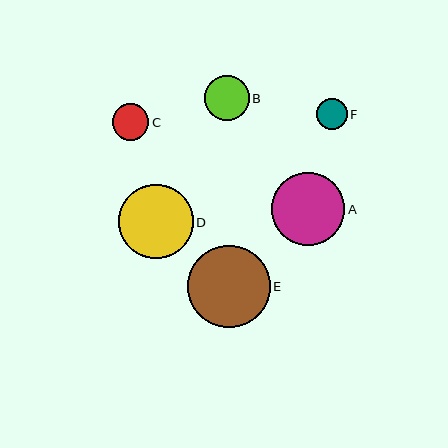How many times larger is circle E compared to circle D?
Circle E is approximately 1.1 times the size of circle D.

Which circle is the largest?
Circle E is the largest with a size of approximately 83 pixels.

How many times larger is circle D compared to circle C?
Circle D is approximately 2.0 times the size of circle C.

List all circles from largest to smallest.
From largest to smallest: E, D, A, B, C, F.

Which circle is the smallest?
Circle F is the smallest with a size of approximately 31 pixels.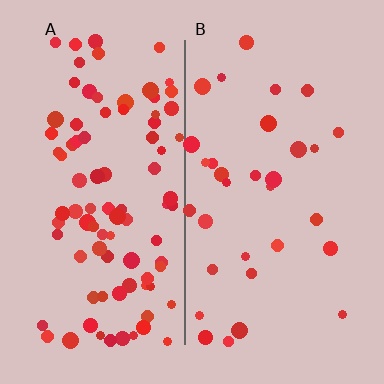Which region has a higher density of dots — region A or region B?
A (the left).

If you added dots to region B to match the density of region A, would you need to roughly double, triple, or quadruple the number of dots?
Approximately triple.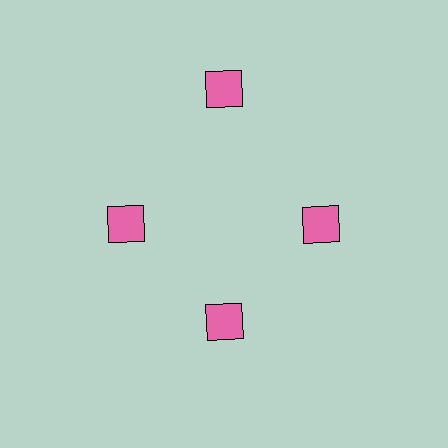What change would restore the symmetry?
The symmetry would be restored by moving it inward, back onto the ring so that all 4 squares sit at equal angles and equal distance from the center.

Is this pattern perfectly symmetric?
No. The 4 pink squares are arranged in a ring, but one element near the 12 o'clock position is pushed outward from the center, breaking the 4-fold rotational symmetry.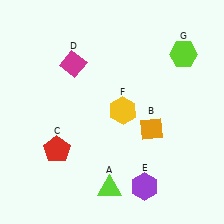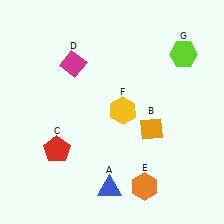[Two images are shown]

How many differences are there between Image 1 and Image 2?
There are 2 differences between the two images.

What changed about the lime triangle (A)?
In Image 1, A is lime. In Image 2, it changed to blue.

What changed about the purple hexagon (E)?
In Image 1, E is purple. In Image 2, it changed to orange.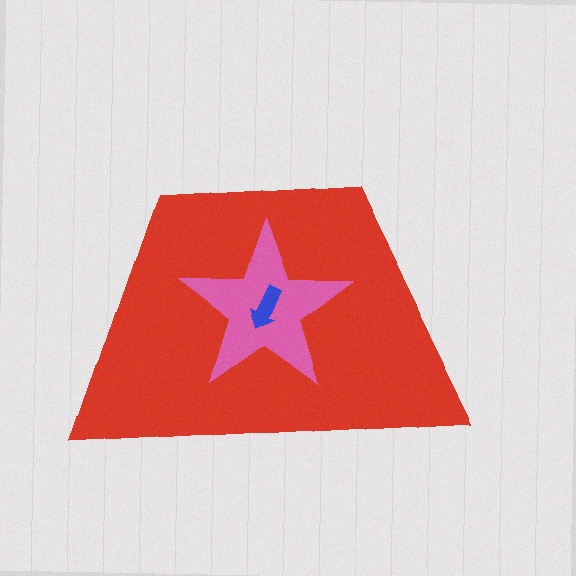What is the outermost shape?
The red trapezoid.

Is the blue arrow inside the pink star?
Yes.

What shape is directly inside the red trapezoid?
The pink star.